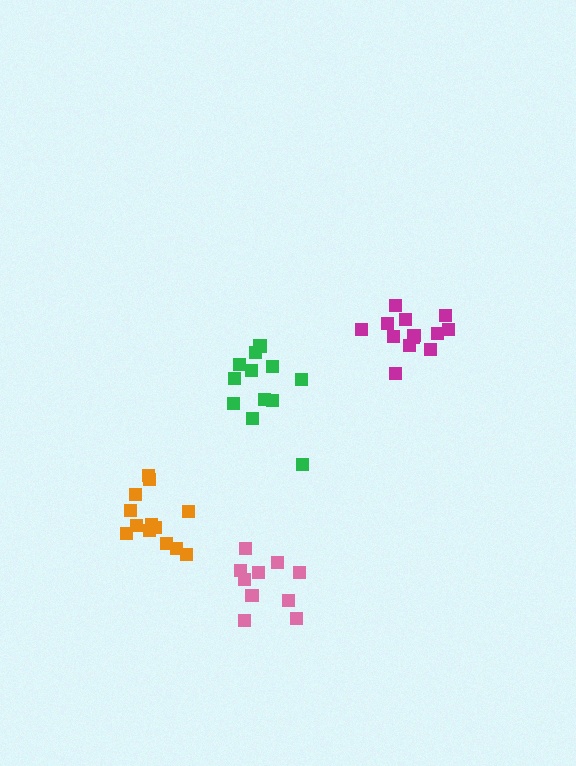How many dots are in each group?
Group 1: 13 dots, Group 2: 13 dots, Group 3: 10 dots, Group 4: 12 dots (48 total).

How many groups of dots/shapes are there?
There are 4 groups.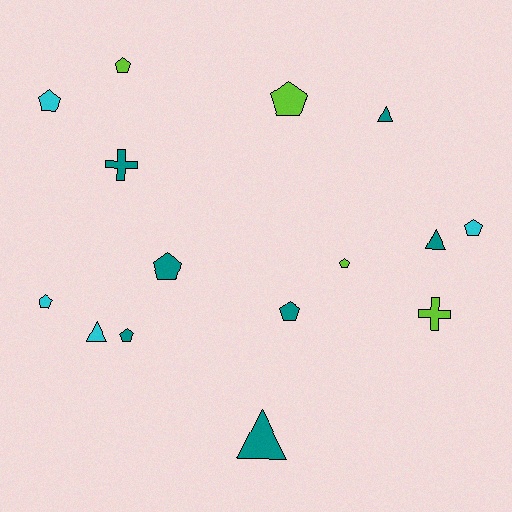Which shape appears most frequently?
Pentagon, with 9 objects.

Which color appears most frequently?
Teal, with 7 objects.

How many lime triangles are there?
There are no lime triangles.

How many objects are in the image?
There are 15 objects.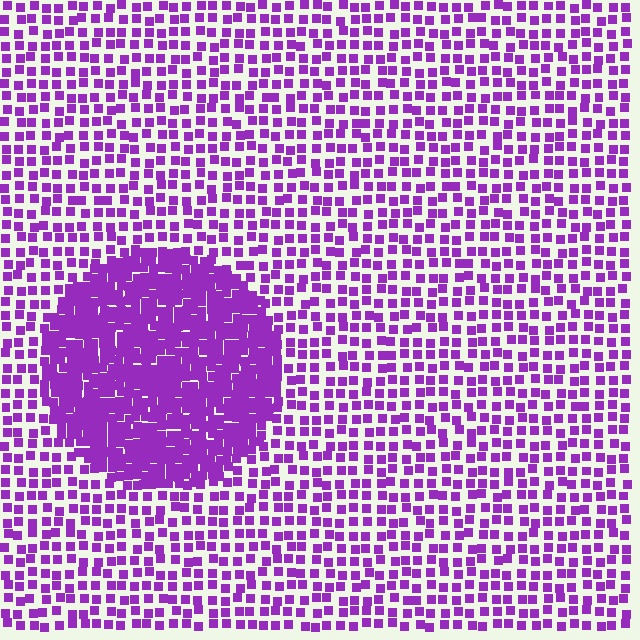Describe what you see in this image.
The image contains small purple elements arranged at two different densities. A circle-shaped region is visible where the elements are more densely packed than the surrounding area.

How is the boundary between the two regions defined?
The boundary is defined by a change in element density (approximately 2.4x ratio). All elements are the same color, size, and shape.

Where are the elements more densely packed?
The elements are more densely packed inside the circle boundary.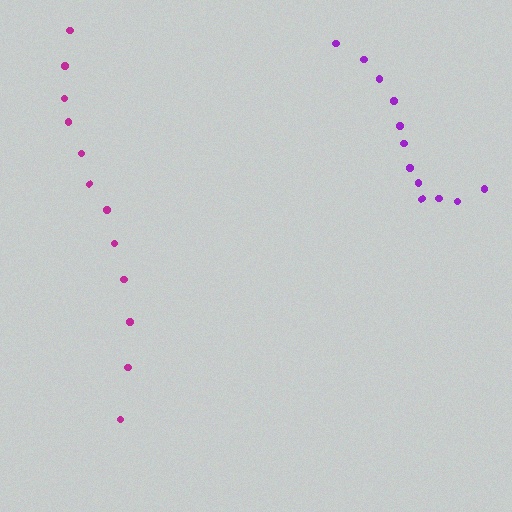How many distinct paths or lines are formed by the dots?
There are 2 distinct paths.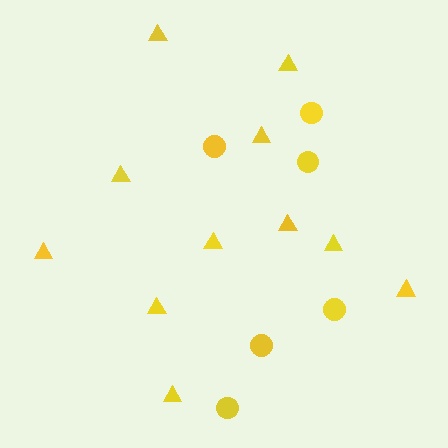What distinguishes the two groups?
There are 2 groups: one group of circles (6) and one group of triangles (11).